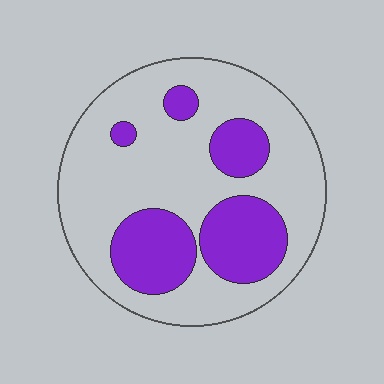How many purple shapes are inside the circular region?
5.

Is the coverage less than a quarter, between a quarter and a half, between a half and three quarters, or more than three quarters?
Between a quarter and a half.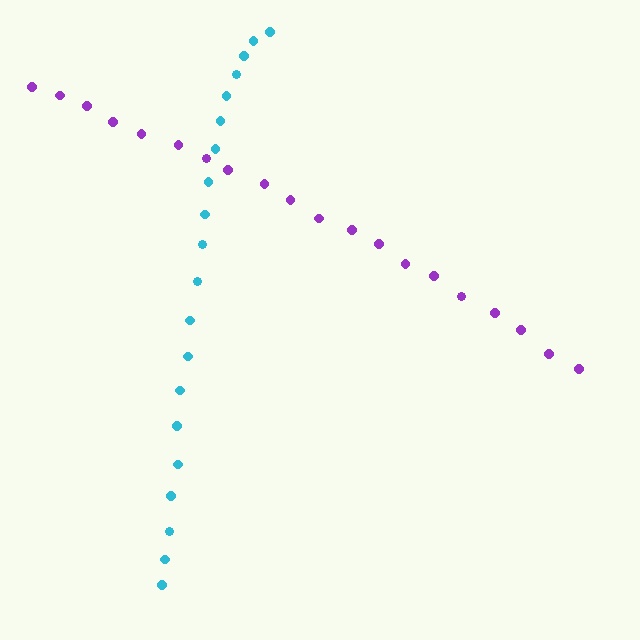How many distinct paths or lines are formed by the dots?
There are 2 distinct paths.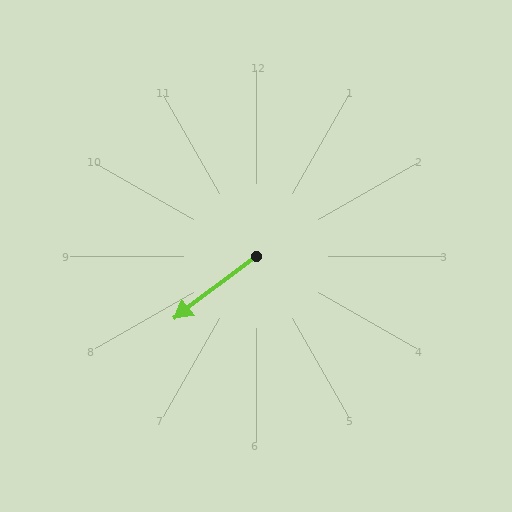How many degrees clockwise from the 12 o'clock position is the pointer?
Approximately 233 degrees.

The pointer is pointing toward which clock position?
Roughly 8 o'clock.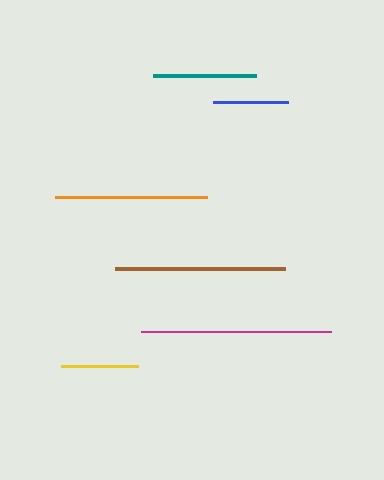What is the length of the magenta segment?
The magenta segment is approximately 190 pixels long.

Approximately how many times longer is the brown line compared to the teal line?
The brown line is approximately 1.6 times the length of the teal line.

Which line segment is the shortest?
The blue line is the shortest at approximately 75 pixels.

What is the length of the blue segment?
The blue segment is approximately 75 pixels long.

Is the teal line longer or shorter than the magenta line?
The magenta line is longer than the teal line.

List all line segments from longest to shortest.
From longest to shortest: magenta, brown, orange, teal, yellow, blue.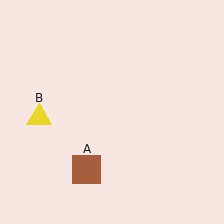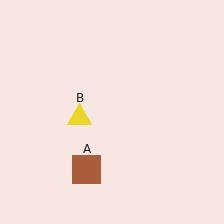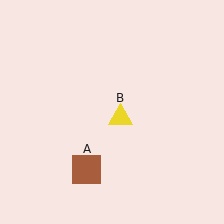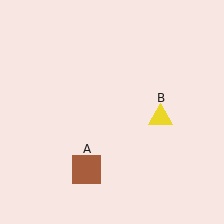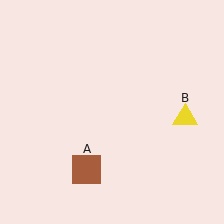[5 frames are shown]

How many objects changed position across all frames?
1 object changed position: yellow triangle (object B).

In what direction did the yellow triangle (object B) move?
The yellow triangle (object B) moved right.